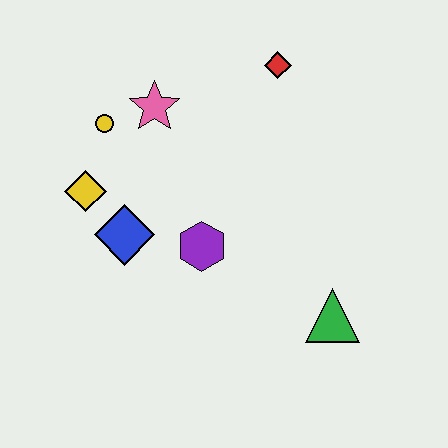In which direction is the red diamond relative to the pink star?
The red diamond is to the right of the pink star.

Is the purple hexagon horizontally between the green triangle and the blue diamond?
Yes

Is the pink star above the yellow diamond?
Yes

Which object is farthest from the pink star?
The green triangle is farthest from the pink star.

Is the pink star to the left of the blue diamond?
No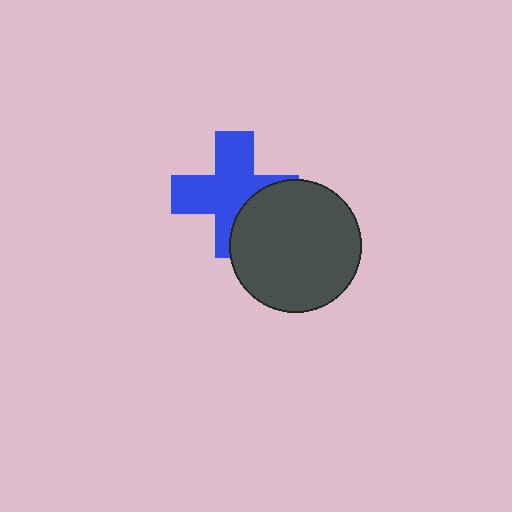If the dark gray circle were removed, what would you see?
You would see the complete blue cross.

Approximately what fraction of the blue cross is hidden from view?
Roughly 31% of the blue cross is hidden behind the dark gray circle.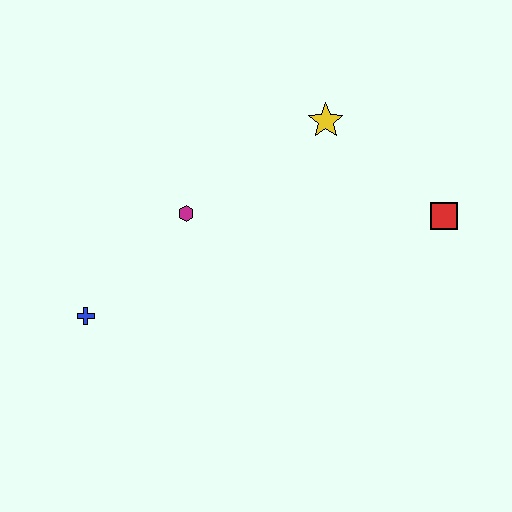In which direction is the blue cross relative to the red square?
The blue cross is to the left of the red square.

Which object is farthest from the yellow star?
The blue cross is farthest from the yellow star.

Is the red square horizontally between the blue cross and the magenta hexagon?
No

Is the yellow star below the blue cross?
No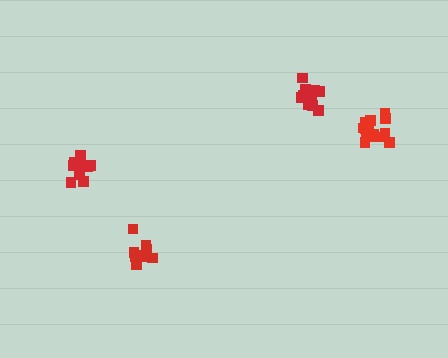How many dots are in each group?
Group 1: 10 dots, Group 2: 16 dots, Group 3: 10 dots, Group 4: 11 dots (47 total).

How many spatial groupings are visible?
There are 4 spatial groupings.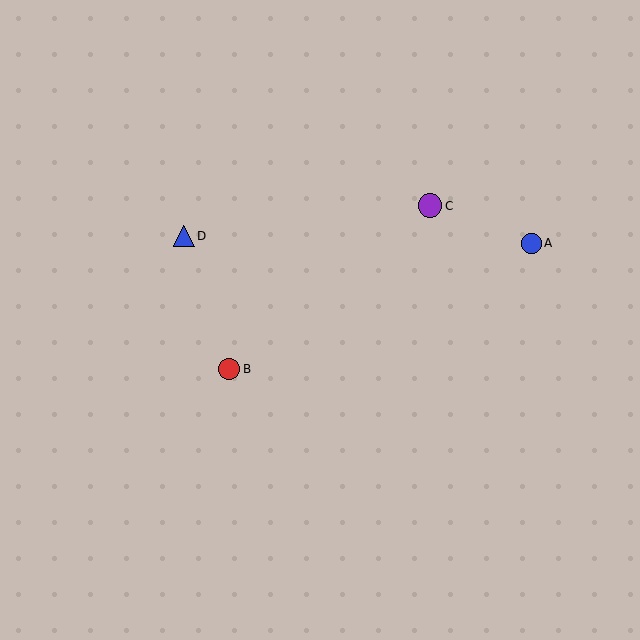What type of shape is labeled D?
Shape D is a blue triangle.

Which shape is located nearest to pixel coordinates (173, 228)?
The blue triangle (labeled D) at (184, 236) is nearest to that location.